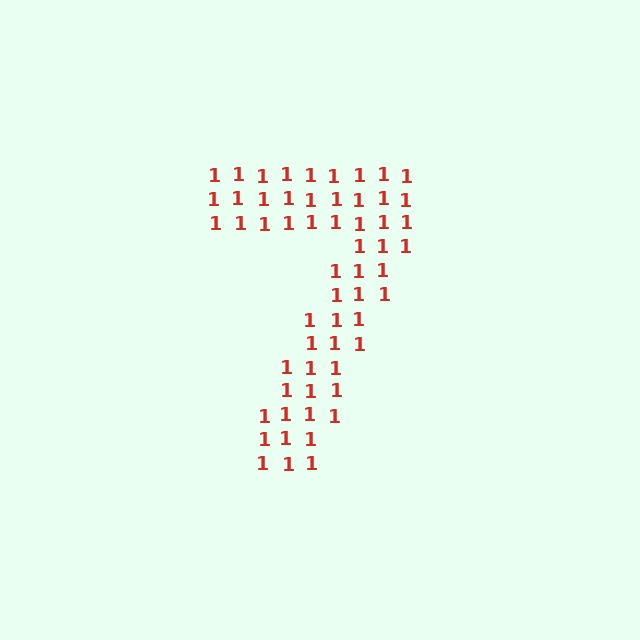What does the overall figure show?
The overall figure shows the digit 7.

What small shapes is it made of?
It is made of small digit 1's.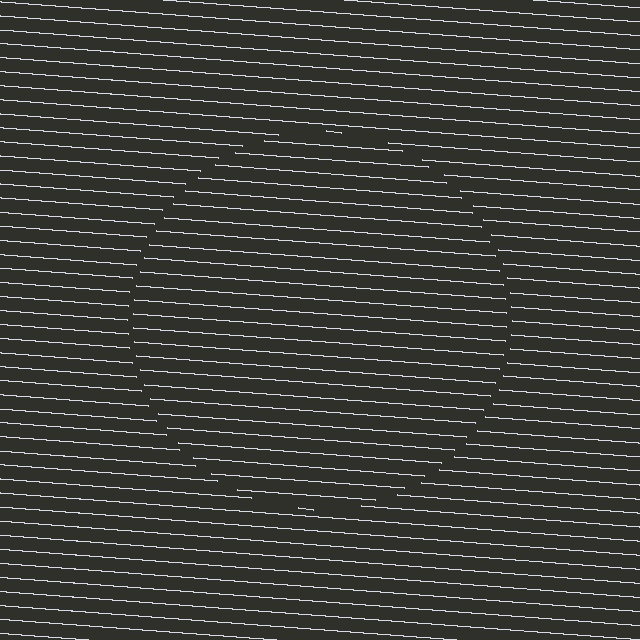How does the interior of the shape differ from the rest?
The interior of the shape contains the same grating, shifted by half a period — the contour is defined by the phase discontinuity where line-ends from the inner and outer gratings abut.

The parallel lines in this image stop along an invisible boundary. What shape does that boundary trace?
An illusory circle. The interior of the shape contains the same grating, shifted by half a period — the contour is defined by the phase discontinuity where line-ends from the inner and outer gratings abut.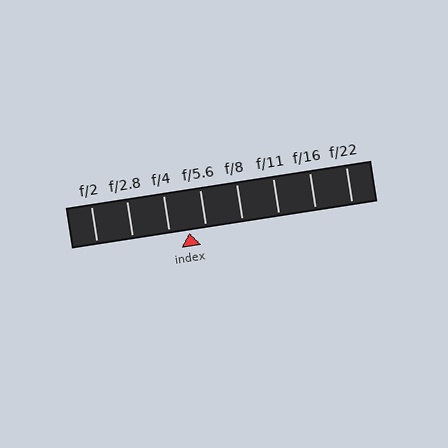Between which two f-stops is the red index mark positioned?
The index mark is between f/4 and f/5.6.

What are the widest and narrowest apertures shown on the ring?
The widest aperture shown is f/2 and the narrowest is f/22.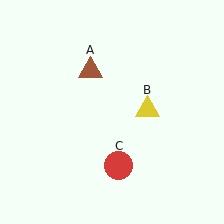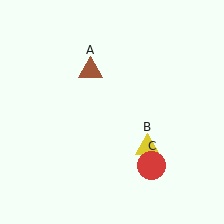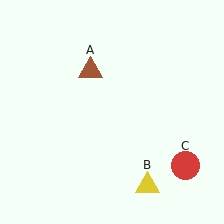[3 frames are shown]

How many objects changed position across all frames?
2 objects changed position: yellow triangle (object B), red circle (object C).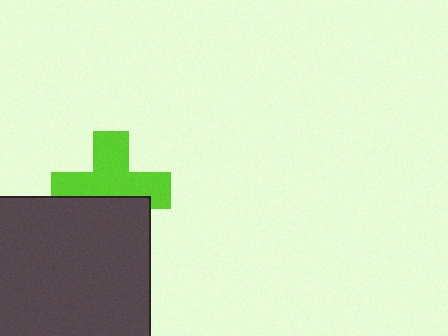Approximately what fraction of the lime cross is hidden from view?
Roughly 38% of the lime cross is hidden behind the dark gray square.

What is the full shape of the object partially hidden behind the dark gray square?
The partially hidden object is a lime cross.